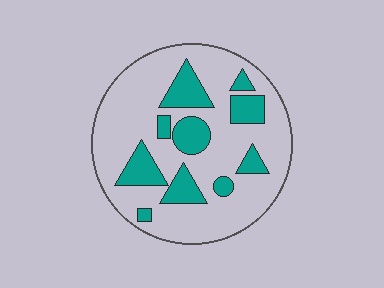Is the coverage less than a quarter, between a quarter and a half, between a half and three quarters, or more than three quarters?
Less than a quarter.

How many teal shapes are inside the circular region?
10.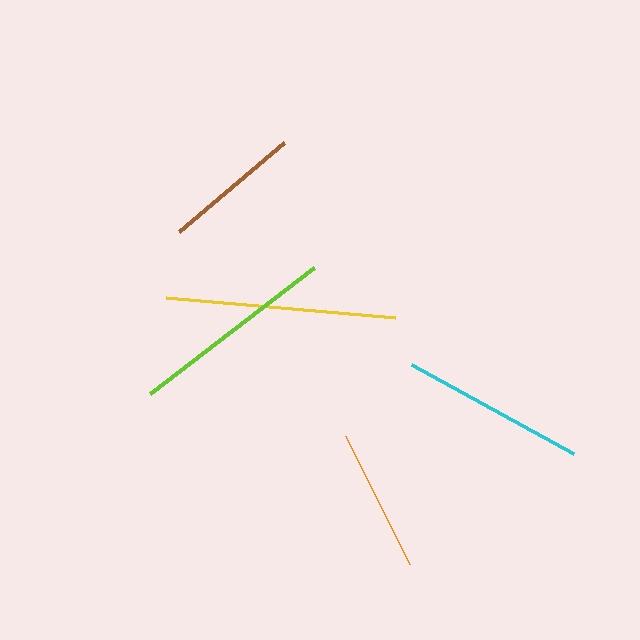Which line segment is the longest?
The yellow line is the longest at approximately 230 pixels.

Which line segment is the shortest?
The brown line is the shortest at approximately 138 pixels.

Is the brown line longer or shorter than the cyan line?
The cyan line is longer than the brown line.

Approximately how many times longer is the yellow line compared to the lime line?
The yellow line is approximately 1.1 times the length of the lime line.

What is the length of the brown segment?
The brown segment is approximately 138 pixels long.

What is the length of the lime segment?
The lime segment is approximately 208 pixels long.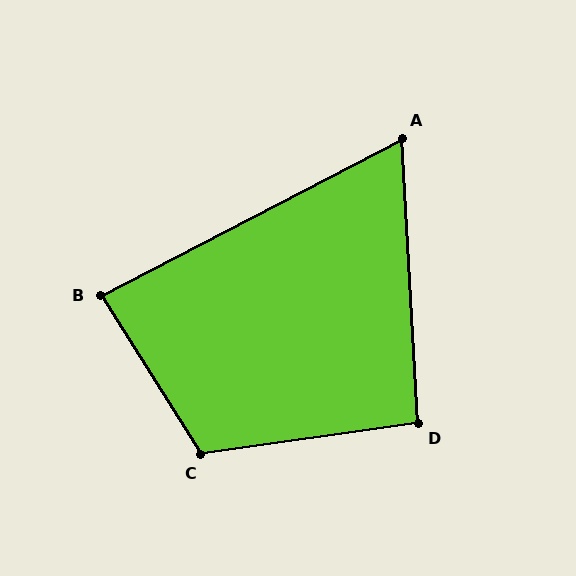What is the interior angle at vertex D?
Approximately 95 degrees (approximately right).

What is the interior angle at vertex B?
Approximately 85 degrees (approximately right).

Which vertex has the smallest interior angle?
A, at approximately 66 degrees.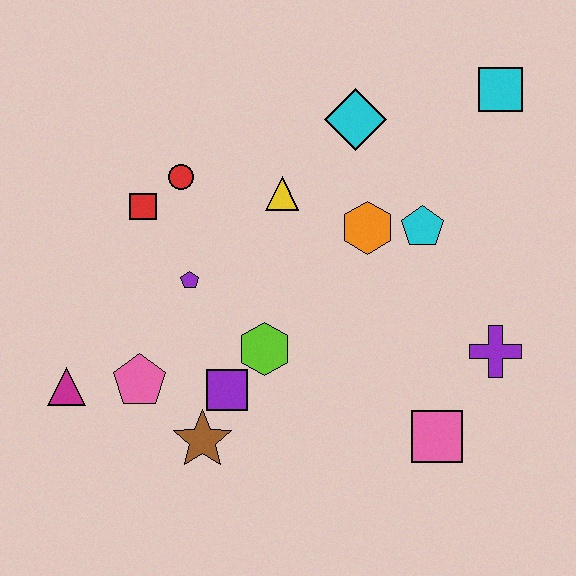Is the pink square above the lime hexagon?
No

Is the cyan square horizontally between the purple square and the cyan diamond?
No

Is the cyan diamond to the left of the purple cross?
Yes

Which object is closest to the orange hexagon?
The cyan pentagon is closest to the orange hexagon.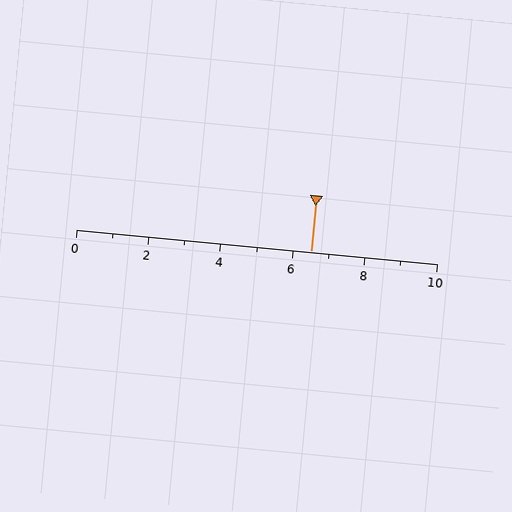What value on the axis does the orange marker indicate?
The marker indicates approximately 6.5.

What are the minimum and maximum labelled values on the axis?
The axis runs from 0 to 10.